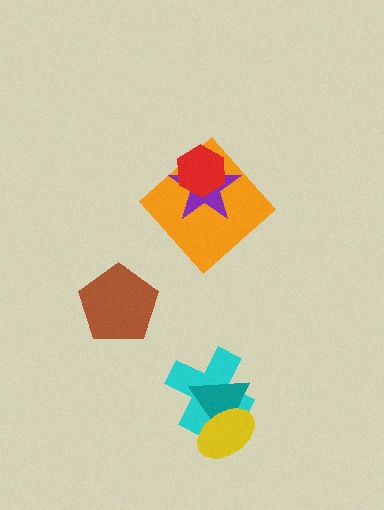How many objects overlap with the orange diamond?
2 objects overlap with the orange diamond.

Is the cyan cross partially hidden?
Yes, it is partially covered by another shape.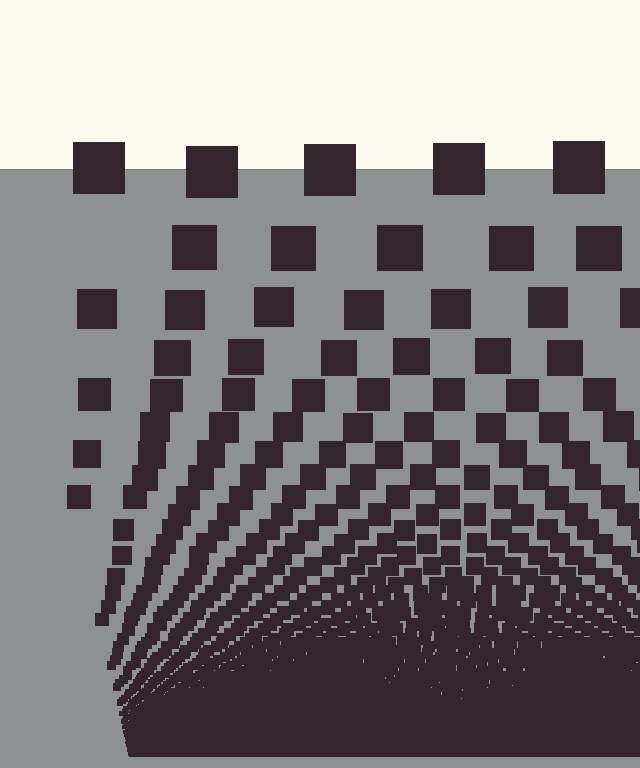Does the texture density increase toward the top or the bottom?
Density increases toward the bottom.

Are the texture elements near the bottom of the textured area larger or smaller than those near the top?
Smaller. The gradient is inverted — elements near the bottom are smaller and denser.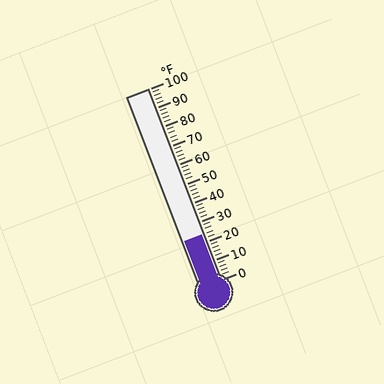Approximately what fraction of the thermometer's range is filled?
The thermometer is filled to approximately 25% of its range.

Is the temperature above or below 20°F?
The temperature is above 20°F.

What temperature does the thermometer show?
The thermometer shows approximately 24°F.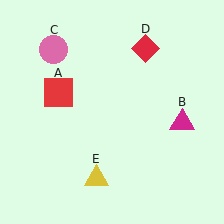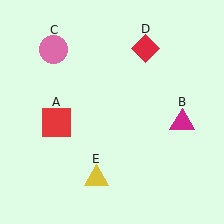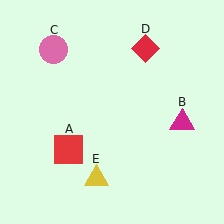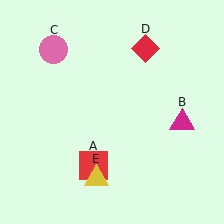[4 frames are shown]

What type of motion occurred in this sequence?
The red square (object A) rotated counterclockwise around the center of the scene.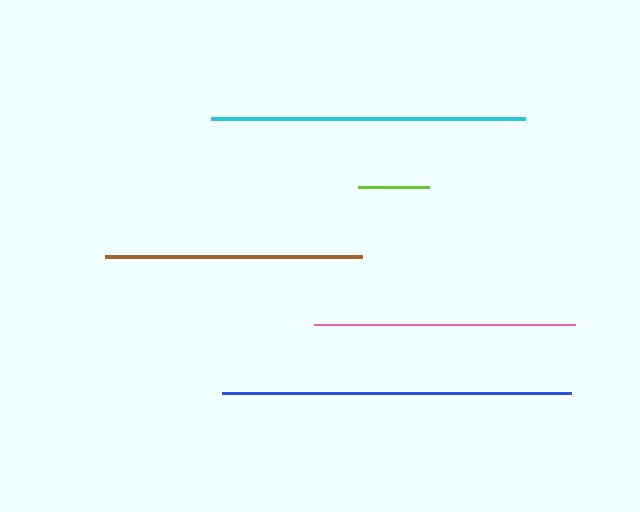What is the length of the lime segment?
The lime segment is approximately 70 pixels long.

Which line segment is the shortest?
The lime line is the shortest at approximately 70 pixels.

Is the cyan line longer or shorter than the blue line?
The blue line is longer than the cyan line.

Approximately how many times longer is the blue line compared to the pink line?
The blue line is approximately 1.3 times the length of the pink line.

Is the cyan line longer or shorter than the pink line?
The cyan line is longer than the pink line.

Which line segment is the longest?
The blue line is the longest at approximately 350 pixels.